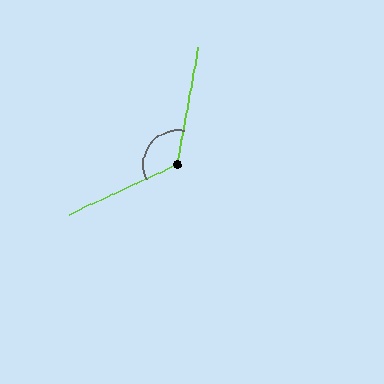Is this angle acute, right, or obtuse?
It is obtuse.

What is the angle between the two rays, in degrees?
Approximately 125 degrees.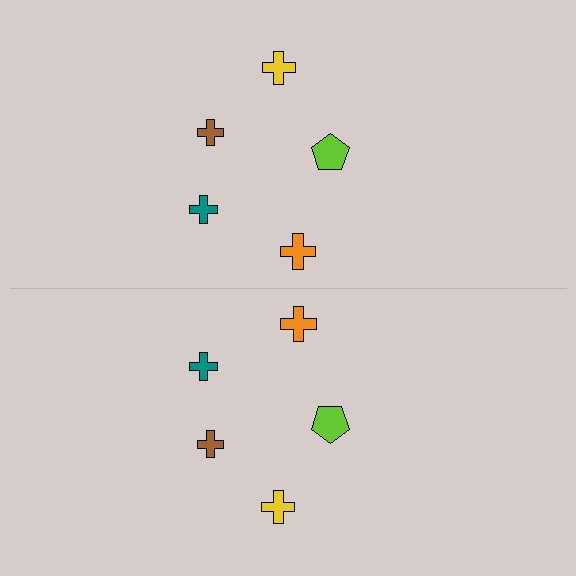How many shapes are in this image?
There are 10 shapes in this image.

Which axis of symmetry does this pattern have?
The pattern has a horizontal axis of symmetry running through the center of the image.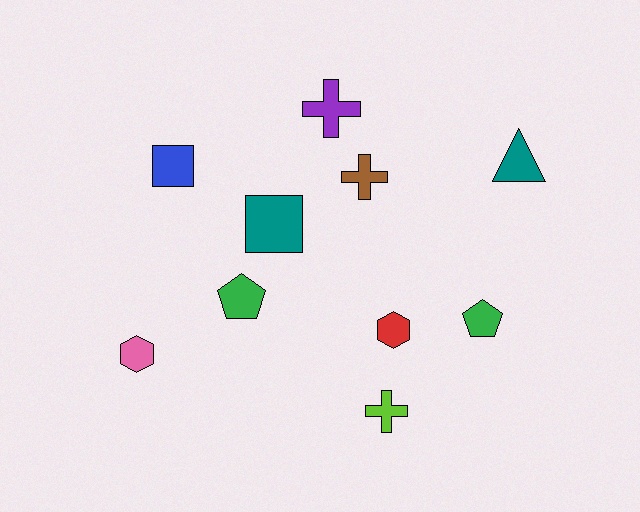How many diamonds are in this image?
There are no diamonds.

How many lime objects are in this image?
There is 1 lime object.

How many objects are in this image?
There are 10 objects.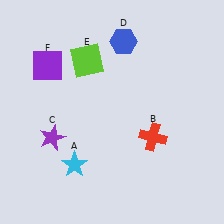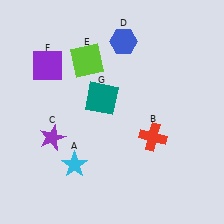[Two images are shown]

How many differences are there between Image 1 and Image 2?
There is 1 difference between the two images.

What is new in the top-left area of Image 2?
A teal square (G) was added in the top-left area of Image 2.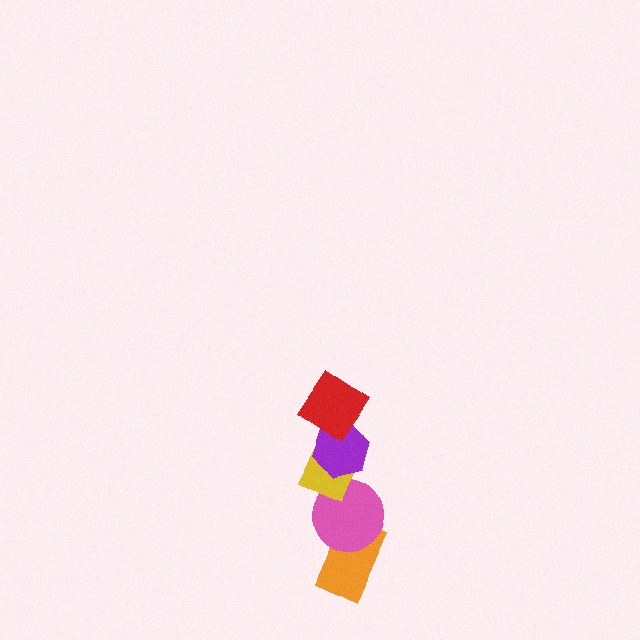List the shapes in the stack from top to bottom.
From top to bottom: the red diamond, the purple hexagon, the yellow diamond, the pink circle, the orange rectangle.